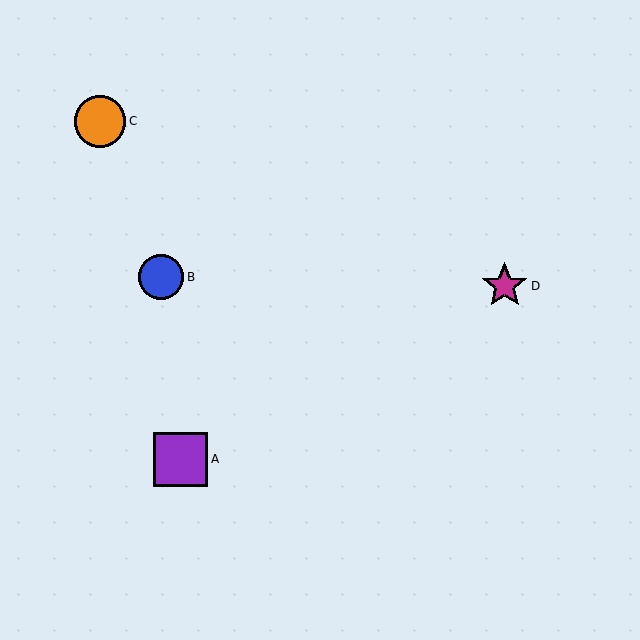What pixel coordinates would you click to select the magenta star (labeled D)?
Click at (505, 286) to select the magenta star D.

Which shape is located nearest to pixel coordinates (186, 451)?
The purple square (labeled A) at (181, 459) is nearest to that location.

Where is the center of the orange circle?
The center of the orange circle is at (100, 121).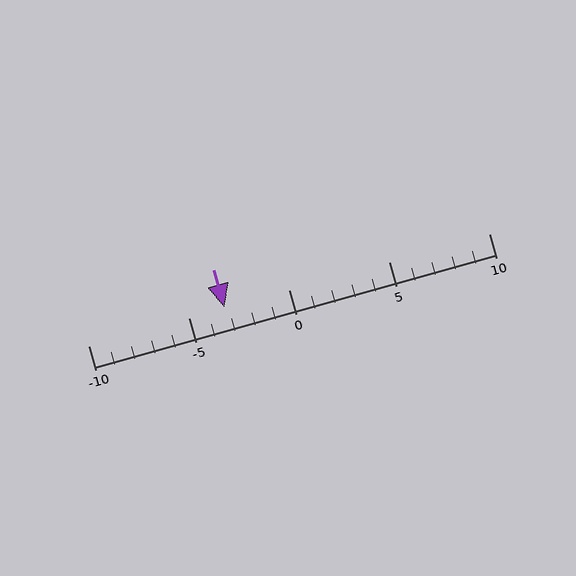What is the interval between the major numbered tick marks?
The major tick marks are spaced 5 units apart.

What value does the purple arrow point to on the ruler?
The purple arrow points to approximately -3.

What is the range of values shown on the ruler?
The ruler shows values from -10 to 10.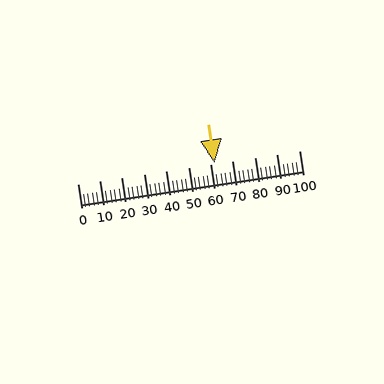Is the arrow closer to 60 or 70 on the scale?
The arrow is closer to 60.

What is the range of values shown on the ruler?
The ruler shows values from 0 to 100.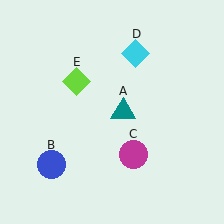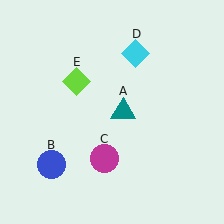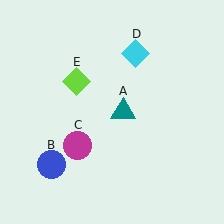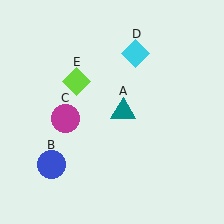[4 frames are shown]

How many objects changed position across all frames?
1 object changed position: magenta circle (object C).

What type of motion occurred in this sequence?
The magenta circle (object C) rotated clockwise around the center of the scene.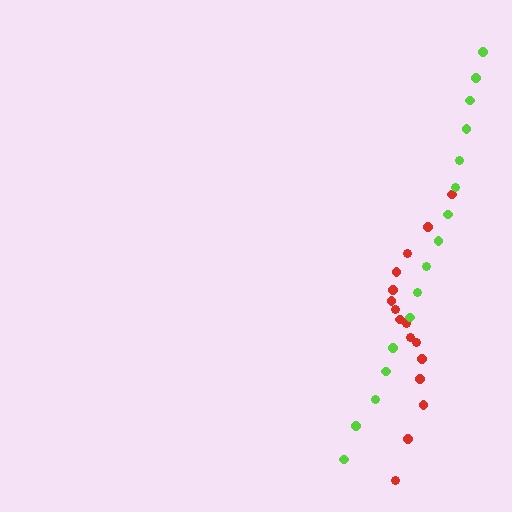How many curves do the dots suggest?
There are 2 distinct paths.